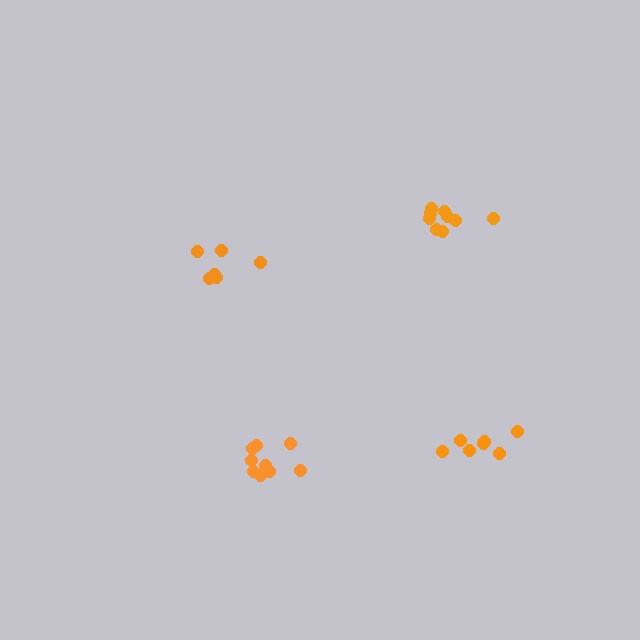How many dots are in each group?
Group 1: 6 dots, Group 2: 9 dots, Group 3: 9 dots, Group 4: 7 dots (31 total).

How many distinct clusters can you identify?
There are 4 distinct clusters.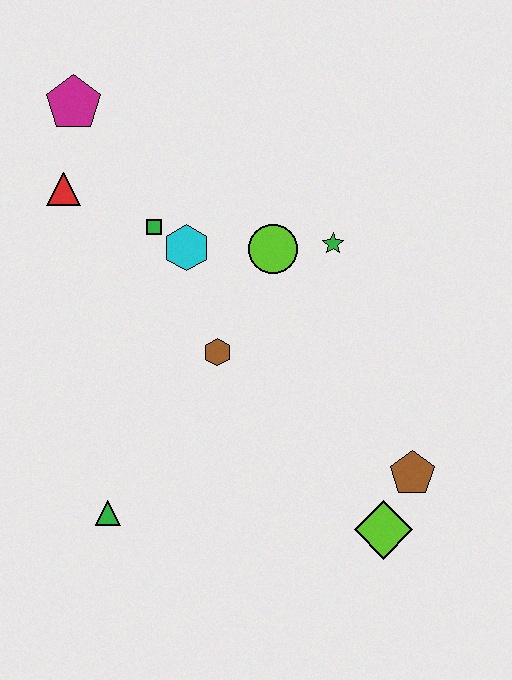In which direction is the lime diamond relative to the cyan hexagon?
The lime diamond is below the cyan hexagon.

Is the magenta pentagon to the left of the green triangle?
Yes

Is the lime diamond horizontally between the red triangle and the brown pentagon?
Yes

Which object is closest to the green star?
The lime circle is closest to the green star.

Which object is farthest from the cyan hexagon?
The lime diamond is farthest from the cyan hexagon.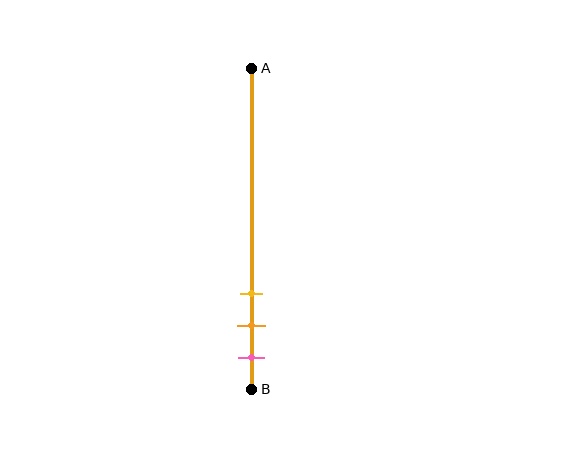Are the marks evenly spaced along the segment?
Yes, the marks are approximately evenly spaced.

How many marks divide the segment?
There are 3 marks dividing the segment.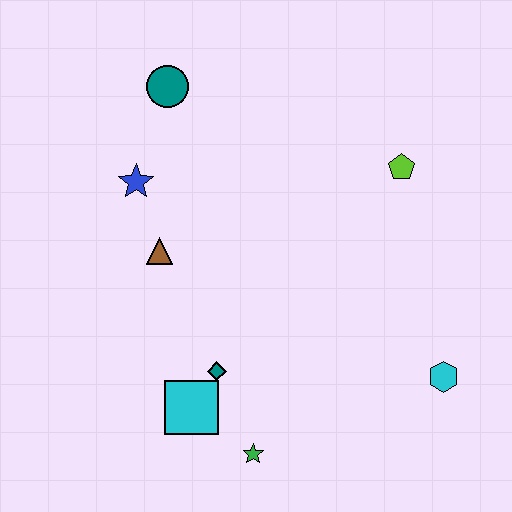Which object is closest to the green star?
The cyan square is closest to the green star.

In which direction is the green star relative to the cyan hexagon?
The green star is to the left of the cyan hexagon.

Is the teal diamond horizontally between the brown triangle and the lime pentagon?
Yes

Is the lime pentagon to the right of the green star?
Yes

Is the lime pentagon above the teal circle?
No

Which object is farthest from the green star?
The teal circle is farthest from the green star.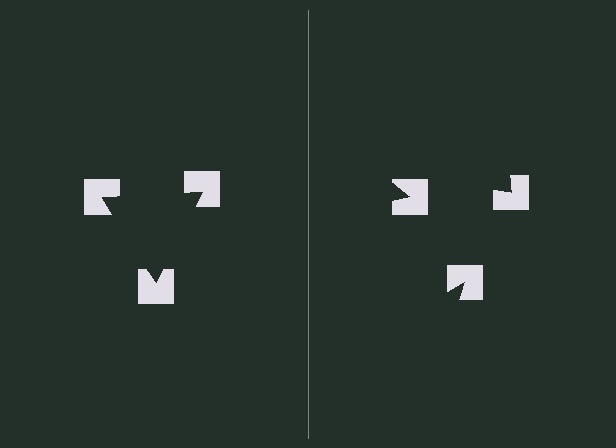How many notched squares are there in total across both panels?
6 — 3 on each side.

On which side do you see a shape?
An illusory triangle appears on the left side. On the right side the wedge cuts are rotated, so no coherent shape forms.